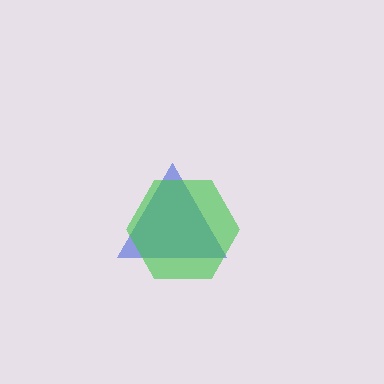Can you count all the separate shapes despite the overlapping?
Yes, there are 2 separate shapes.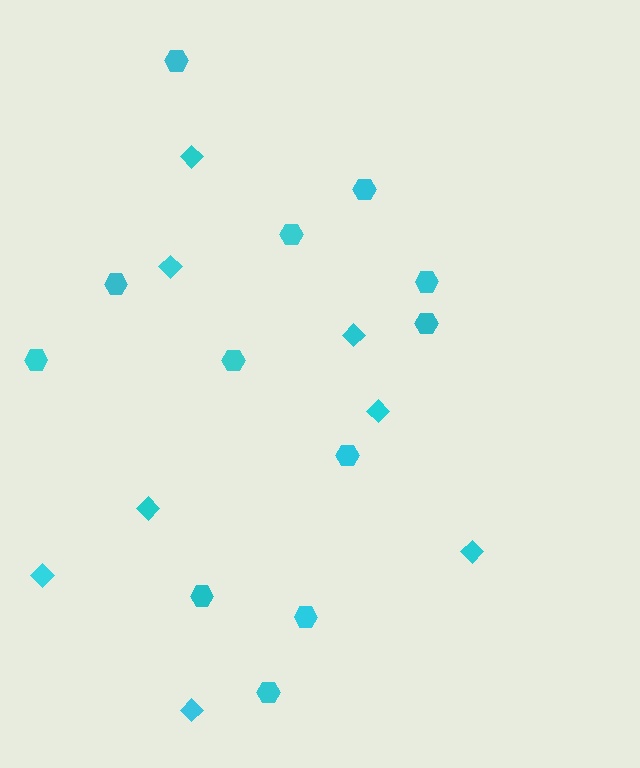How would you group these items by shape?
There are 2 groups: one group of diamonds (8) and one group of hexagons (12).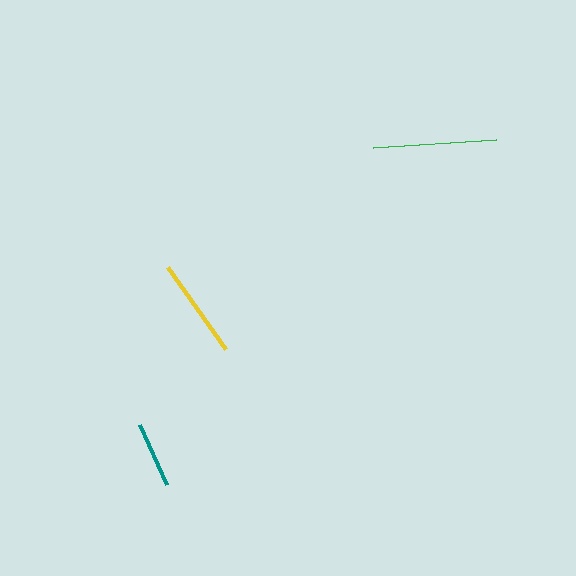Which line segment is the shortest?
The teal line is the shortest at approximately 65 pixels.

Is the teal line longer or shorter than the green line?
The green line is longer than the teal line.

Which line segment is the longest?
The green line is the longest at approximately 123 pixels.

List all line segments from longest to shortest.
From longest to shortest: green, yellow, teal.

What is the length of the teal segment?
The teal segment is approximately 65 pixels long.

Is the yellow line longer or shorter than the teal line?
The yellow line is longer than the teal line.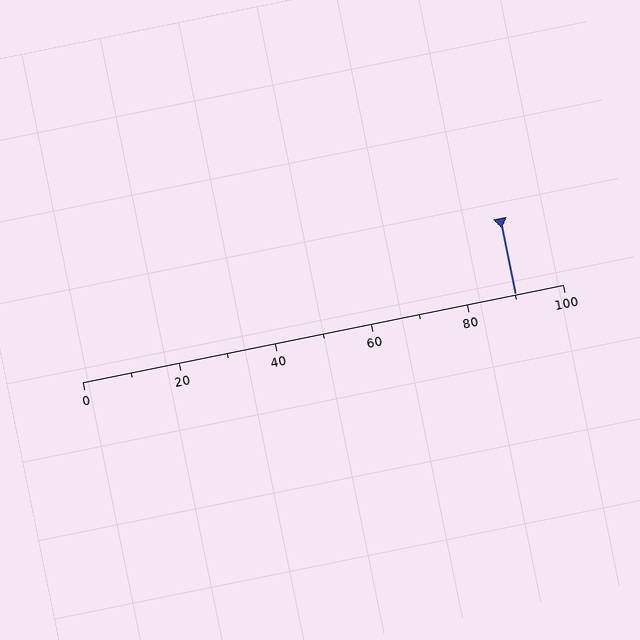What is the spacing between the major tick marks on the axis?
The major ticks are spaced 20 apart.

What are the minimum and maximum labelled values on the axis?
The axis runs from 0 to 100.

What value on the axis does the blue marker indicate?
The marker indicates approximately 90.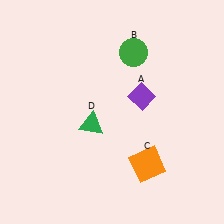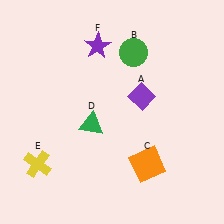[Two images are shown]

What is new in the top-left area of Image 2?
A purple star (F) was added in the top-left area of Image 2.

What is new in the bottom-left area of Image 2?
A yellow cross (E) was added in the bottom-left area of Image 2.